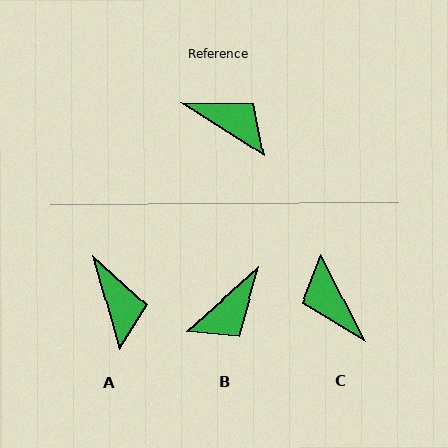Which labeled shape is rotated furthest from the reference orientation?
C, about 149 degrees away.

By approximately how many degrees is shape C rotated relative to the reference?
Approximately 149 degrees counter-clockwise.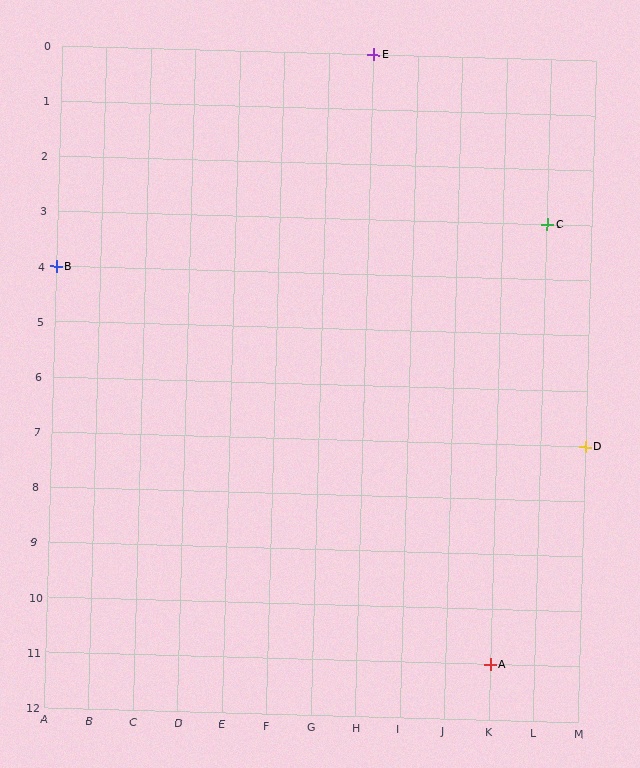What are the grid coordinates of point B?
Point B is at grid coordinates (A, 4).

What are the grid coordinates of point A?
Point A is at grid coordinates (K, 11).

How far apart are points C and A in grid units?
Points C and A are 1 column and 8 rows apart (about 8.1 grid units diagonally).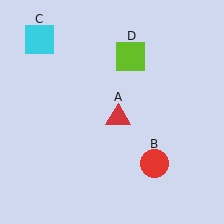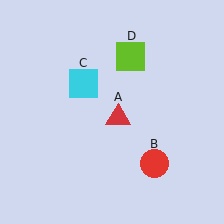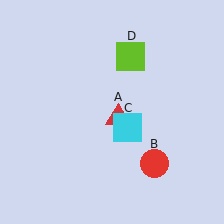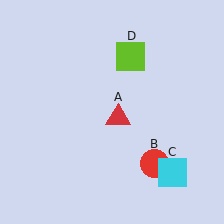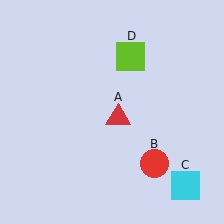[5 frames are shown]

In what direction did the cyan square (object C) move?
The cyan square (object C) moved down and to the right.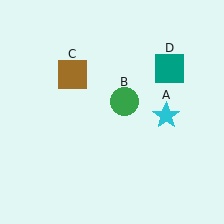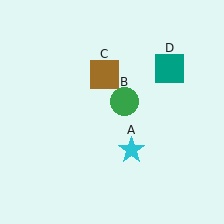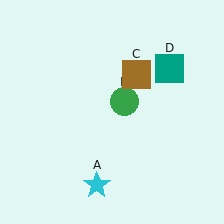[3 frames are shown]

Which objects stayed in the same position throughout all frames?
Green circle (object B) and teal square (object D) remained stationary.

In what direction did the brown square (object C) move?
The brown square (object C) moved right.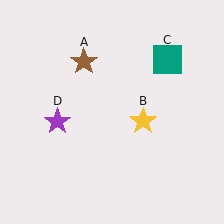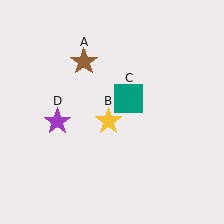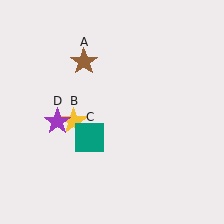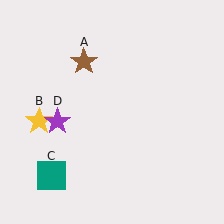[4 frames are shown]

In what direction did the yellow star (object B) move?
The yellow star (object B) moved left.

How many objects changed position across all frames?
2 objects changed position: yellow star (object B), teal square (object C).